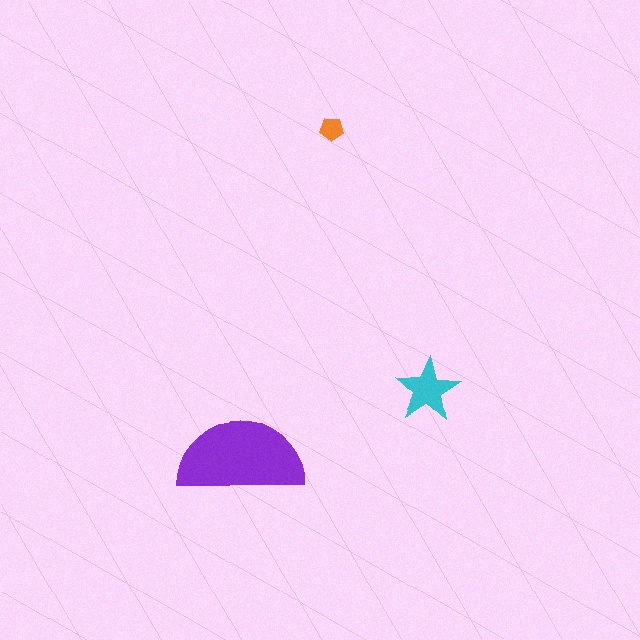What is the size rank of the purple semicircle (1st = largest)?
1st.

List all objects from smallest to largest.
The orange pentagon, the cyan star, the purple semicircle.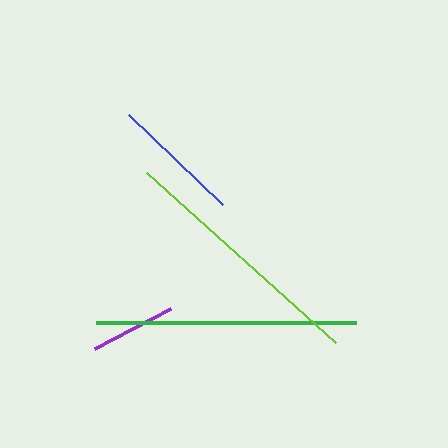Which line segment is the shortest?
The purple line is the shortest at approximately 86 pixels.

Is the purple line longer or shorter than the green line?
The green line is longer than the purple line.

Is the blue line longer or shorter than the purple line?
The blue line is longer than the purple line.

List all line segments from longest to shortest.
From longest to shortest: green, lime, brown, blue, purple.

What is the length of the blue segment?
The blue segment is approximately 131 pixels long.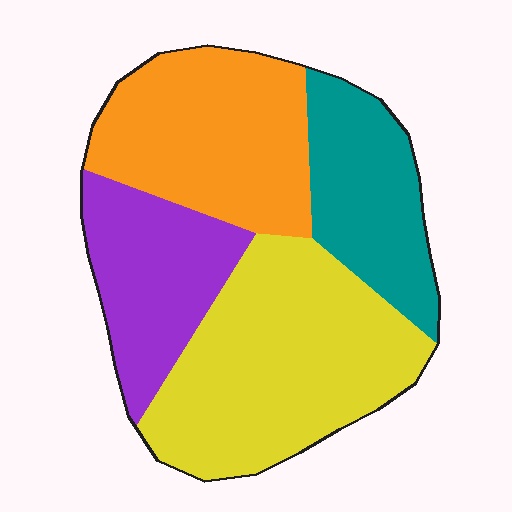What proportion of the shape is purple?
Purple covers about 20% of the shape.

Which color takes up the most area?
Yellow, at roughly 35%.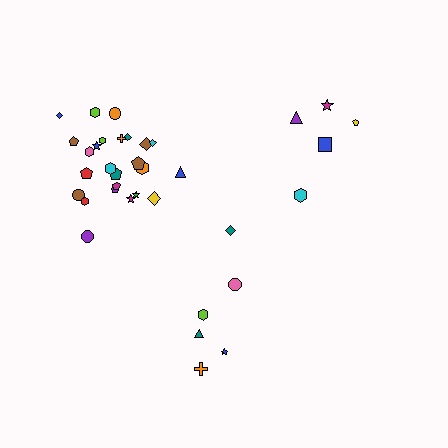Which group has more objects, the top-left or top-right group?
The top-left group.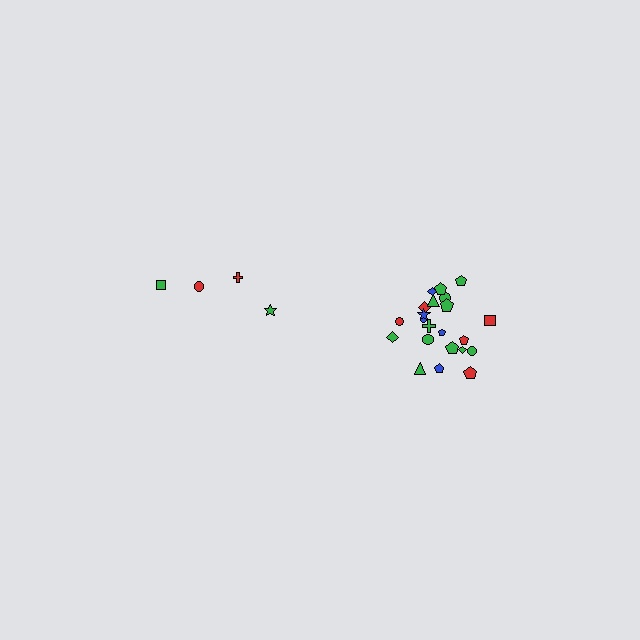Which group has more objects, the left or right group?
The right group.